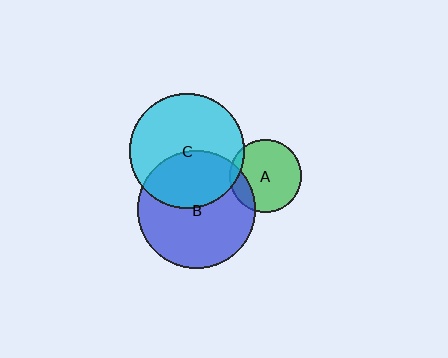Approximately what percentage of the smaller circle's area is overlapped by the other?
Approximately 15%.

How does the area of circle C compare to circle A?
Approximately 2.5 times.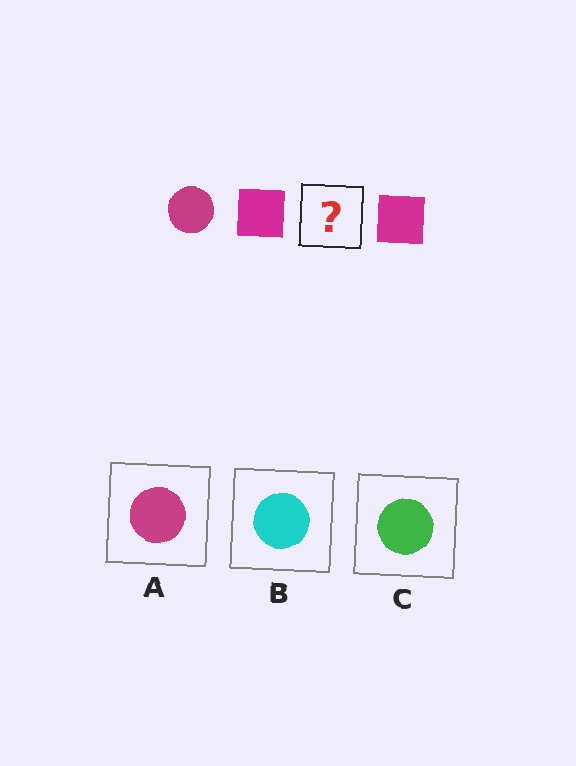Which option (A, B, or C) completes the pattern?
A.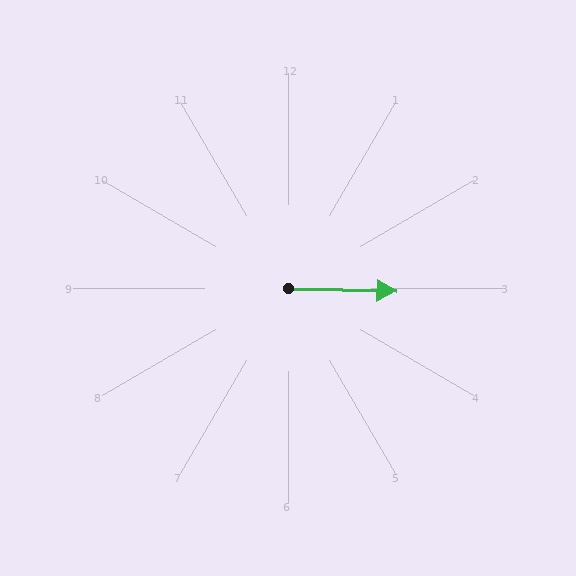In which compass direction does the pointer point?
East.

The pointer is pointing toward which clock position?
Roughly 3 o'clock.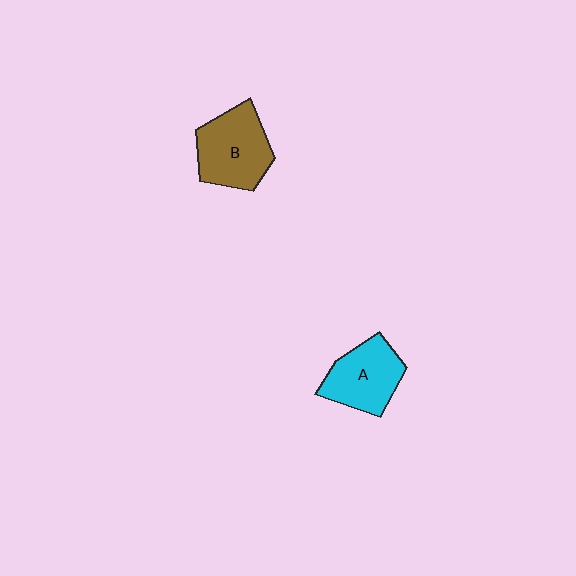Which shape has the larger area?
Shape B (brown).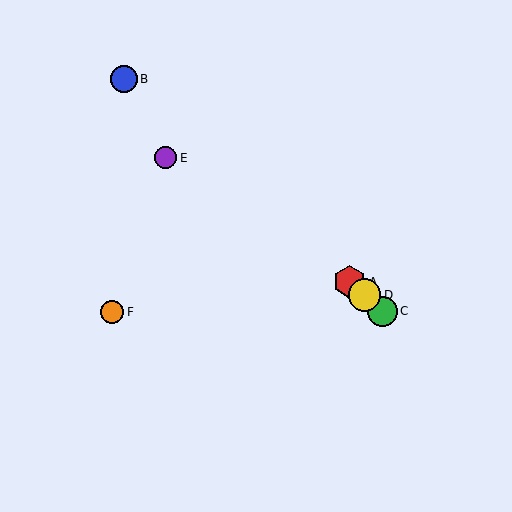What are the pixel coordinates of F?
Object F is at (112, 312).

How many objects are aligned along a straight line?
4 objects (A, B, C, D) are aligned along a straight line.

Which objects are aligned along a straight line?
Objects A, B, C, D are aligned along a straight line.